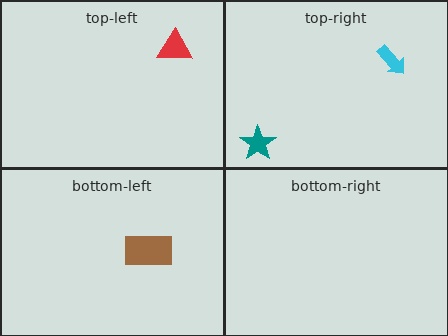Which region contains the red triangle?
The top-left region.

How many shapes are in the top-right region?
2.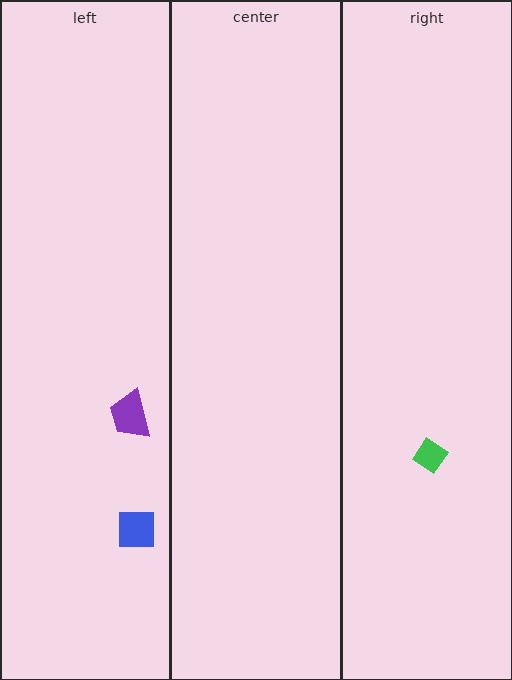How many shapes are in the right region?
1.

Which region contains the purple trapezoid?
The left region.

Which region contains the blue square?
The left region.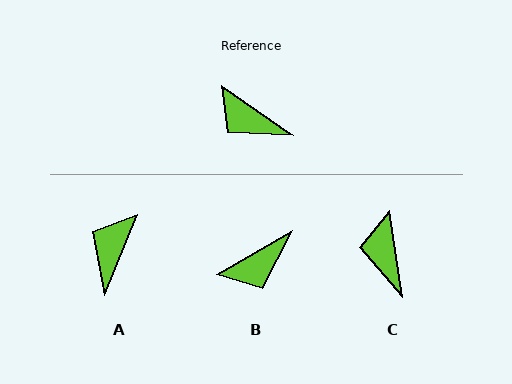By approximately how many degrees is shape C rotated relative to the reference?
Approximately 47 degrees clockwise.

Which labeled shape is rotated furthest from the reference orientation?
A, about 77 degrees away.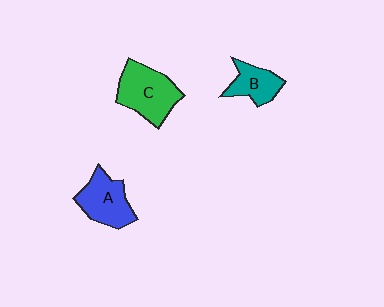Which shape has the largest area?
Shape C (green).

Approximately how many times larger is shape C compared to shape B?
Approximately 1.6 times.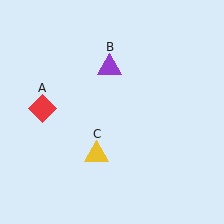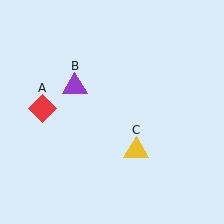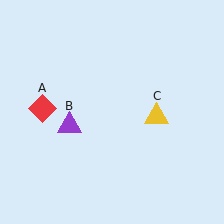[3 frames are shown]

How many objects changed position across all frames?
2 objects changed position: purple triangle (object B), yellow triangle (object C).